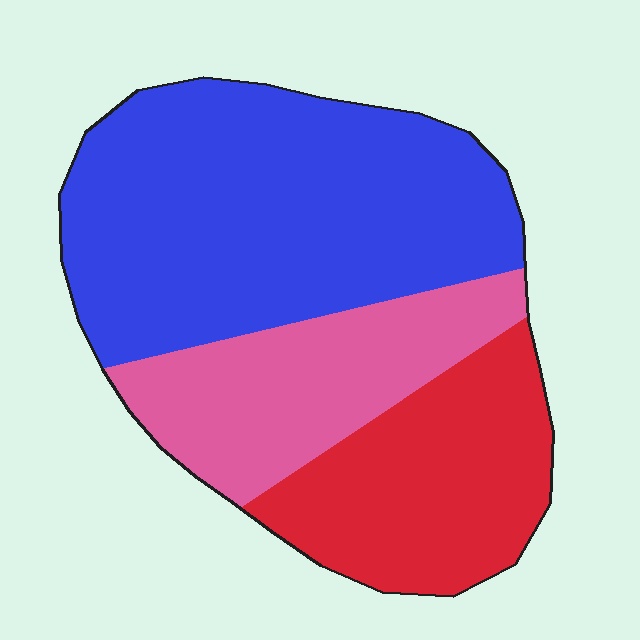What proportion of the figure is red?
Red takes up about one quarter (1/4) of the figure.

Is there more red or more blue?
Blue.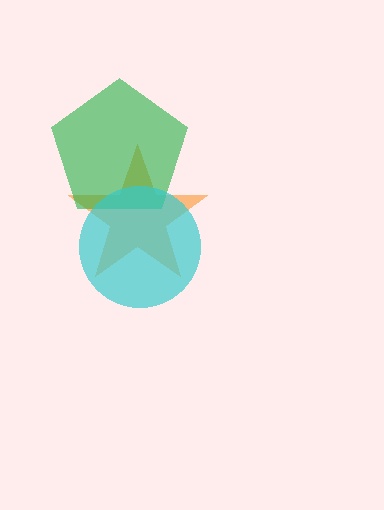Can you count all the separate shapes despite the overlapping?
Yes, there are 3 separate shapes.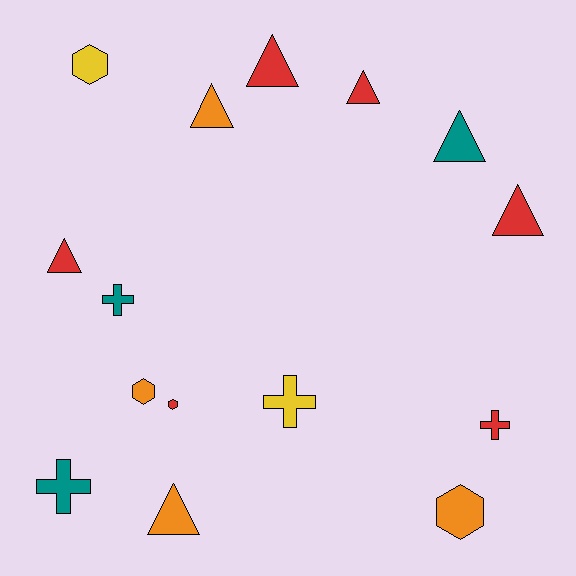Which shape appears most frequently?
Triangle, with 7 objects.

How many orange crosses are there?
There are no orange crosses.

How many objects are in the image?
There are 15 objects.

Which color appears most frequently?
Red, with 6 objects.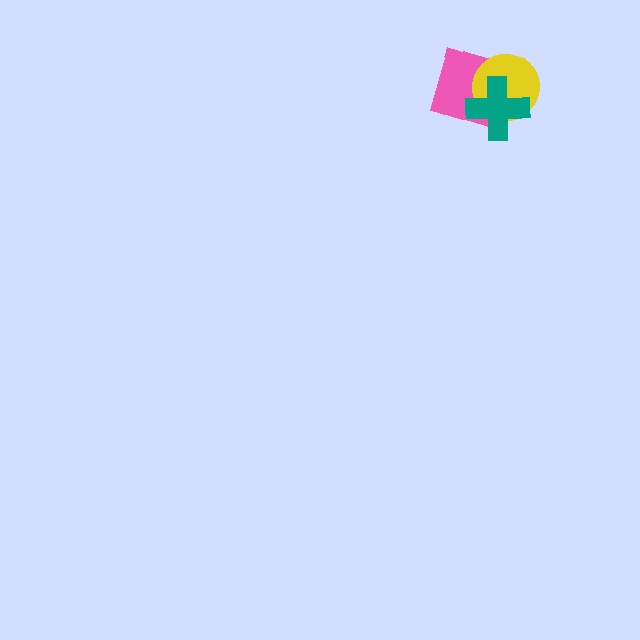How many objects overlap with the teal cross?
2 objects overlap with the teal cross.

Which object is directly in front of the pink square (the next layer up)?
The yellow circle is directly in front of the pink square.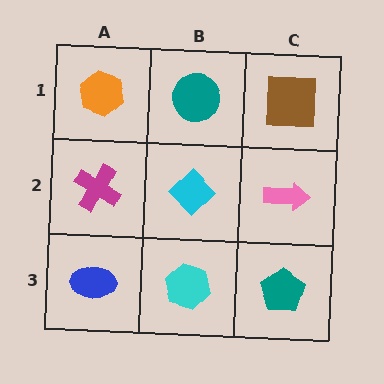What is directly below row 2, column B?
A cyan hexagon.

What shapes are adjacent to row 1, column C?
A pink arrow (row 2, column C), a teal circle (row 1, column B).